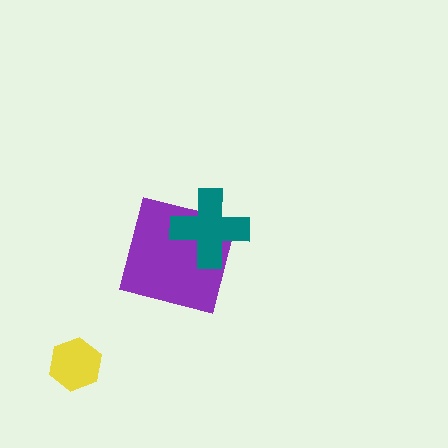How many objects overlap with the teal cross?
1 object overlaps with the teal cross.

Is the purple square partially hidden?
Yes, it is partially covered by another shape.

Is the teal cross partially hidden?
No, no other shape covers it.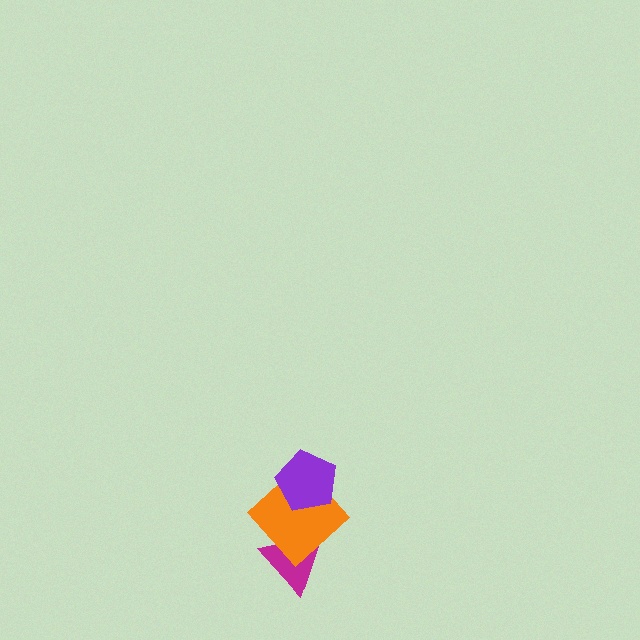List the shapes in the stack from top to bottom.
From top to bottom: the purple pentagon, the orange diamond, the magenta triangle.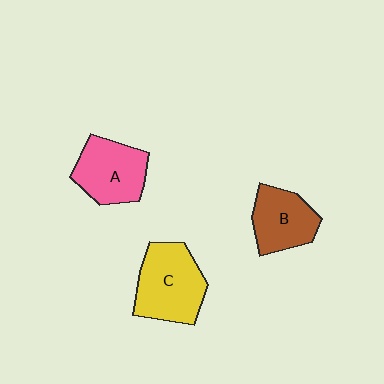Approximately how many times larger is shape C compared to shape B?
Approximately 1.3 times.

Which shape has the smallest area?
Shape B (brown).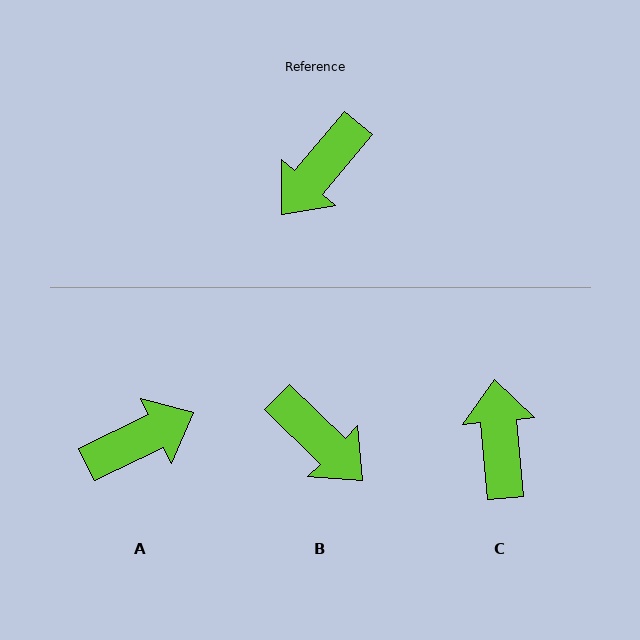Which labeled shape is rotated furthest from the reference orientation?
A, about 156 degrees away.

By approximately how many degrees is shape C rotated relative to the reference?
Approximately 135 degrees clockwise.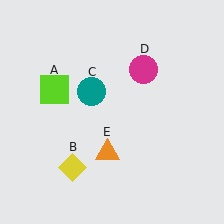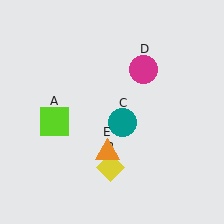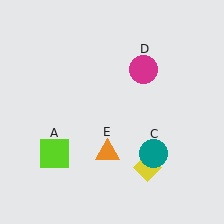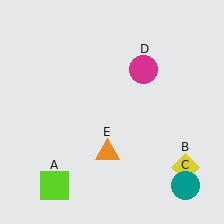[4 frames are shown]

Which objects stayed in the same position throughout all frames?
Magenta circle (object D) and orange triangle (object E) remained stationary.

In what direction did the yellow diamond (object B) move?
The yellow diamond (object B) moved right.